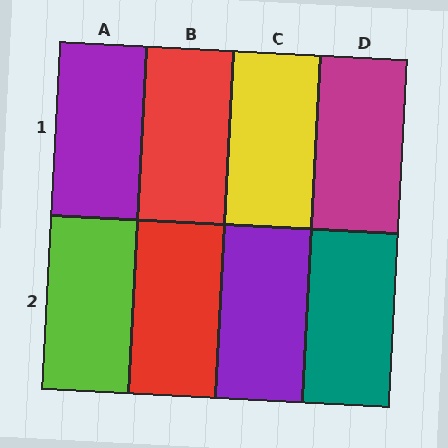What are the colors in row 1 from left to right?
Purple, red, yellow, magenta.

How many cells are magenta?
1 cell is magenta.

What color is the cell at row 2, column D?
Teal.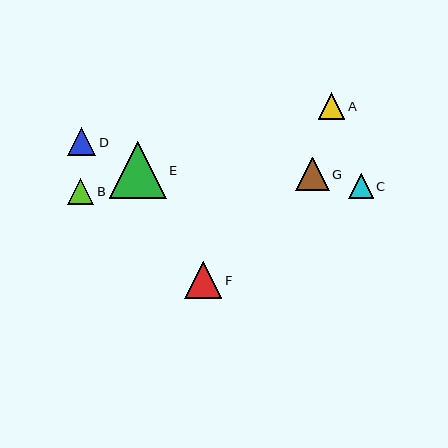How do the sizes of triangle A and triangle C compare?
Triangle A and triangle C are approximately the same size.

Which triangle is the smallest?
Triangle C is the smallest with a size of approximately 24 pixels.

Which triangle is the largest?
Triangle E is the largest with a size of approximately 57 pixels.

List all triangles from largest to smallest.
From largest to smallest: E, F, G, D, B, A, C.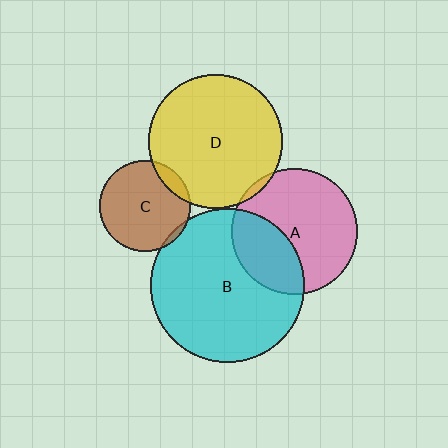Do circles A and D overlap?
Yes.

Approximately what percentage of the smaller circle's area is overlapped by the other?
Approximately 5%.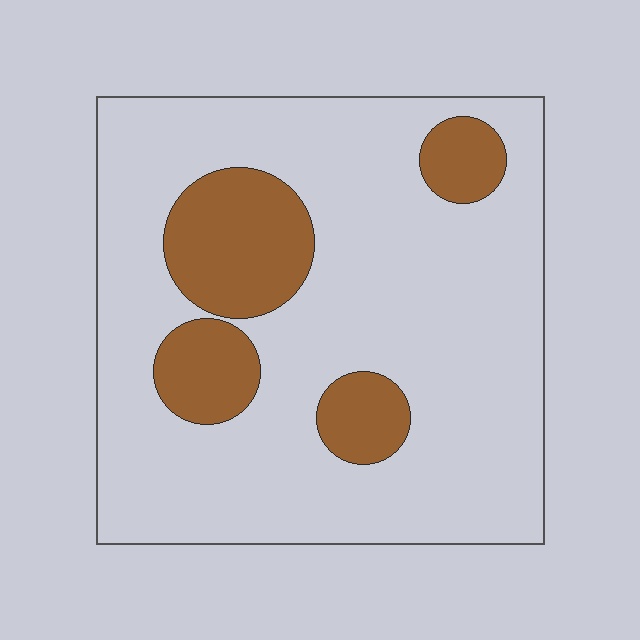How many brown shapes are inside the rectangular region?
4.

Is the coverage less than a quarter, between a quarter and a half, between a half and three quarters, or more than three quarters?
Less than a quarter.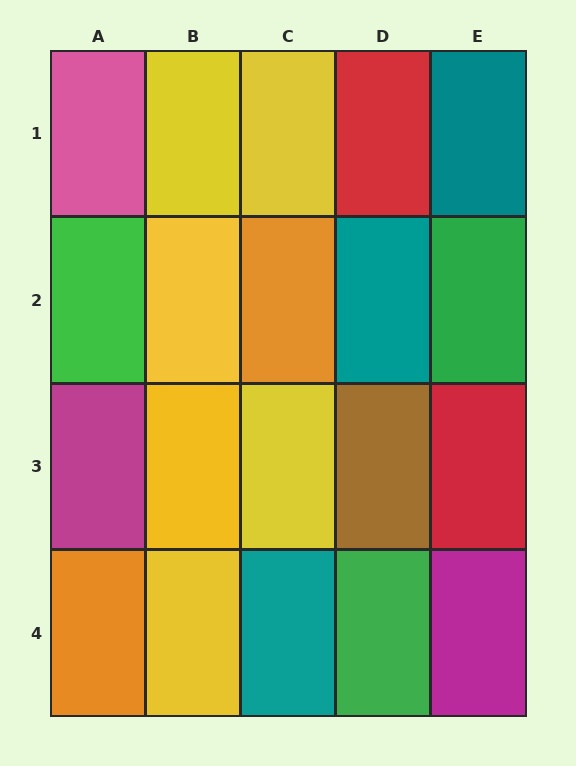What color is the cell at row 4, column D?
Green.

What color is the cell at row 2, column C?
Orange.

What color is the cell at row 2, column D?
Teal.